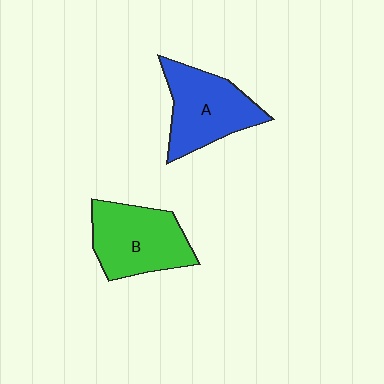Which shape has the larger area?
Shape B (green).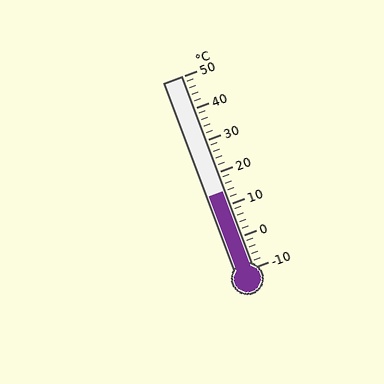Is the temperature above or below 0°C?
The temperature is above 0°C.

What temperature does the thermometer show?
The thermometer shows approximately 14°C.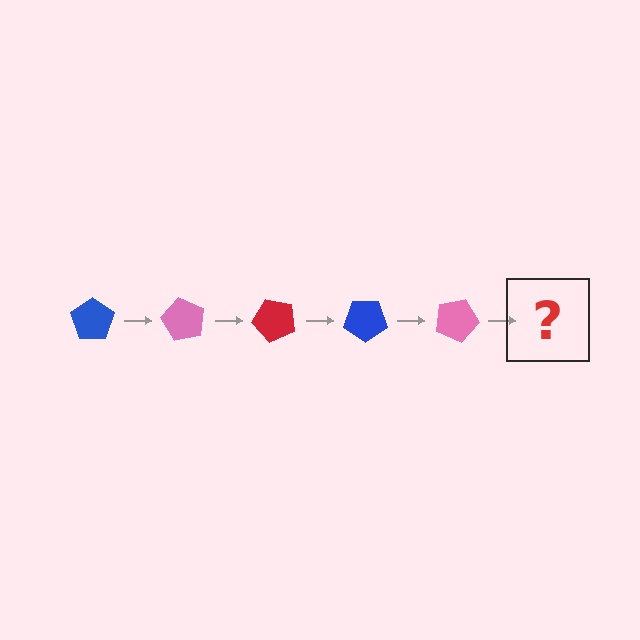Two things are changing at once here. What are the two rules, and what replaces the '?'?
The two rules are that it rotates 60 degrees each step and the color cycles through blue, pink, and red. The '?' should be a red pentagon, rotated 300 degrees from the start.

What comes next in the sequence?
The next element should be a red pentagon, rotated 300 degrees from the start.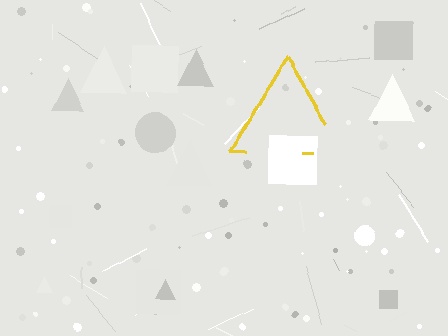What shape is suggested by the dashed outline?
The dashed outline suggests a triangle.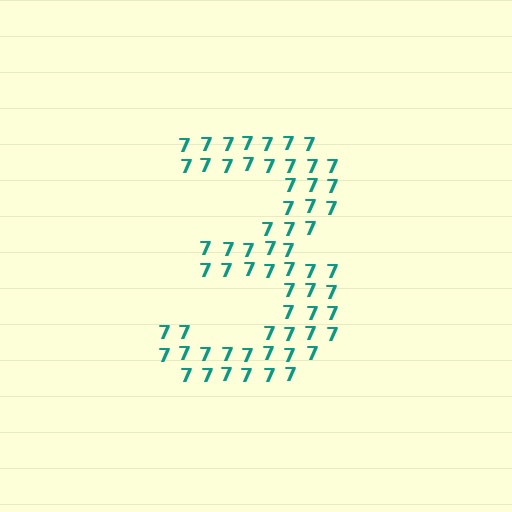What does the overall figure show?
The overall figure shows the digit 3.